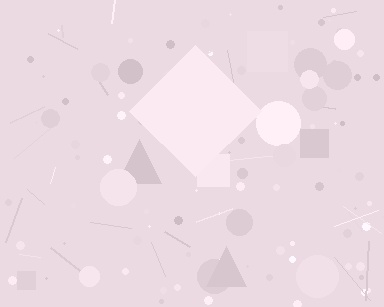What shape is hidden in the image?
A diamond is hidden in the image.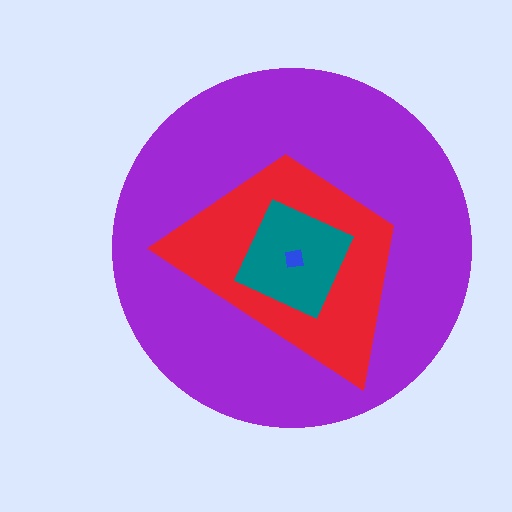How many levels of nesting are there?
4.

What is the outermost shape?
The purple circle.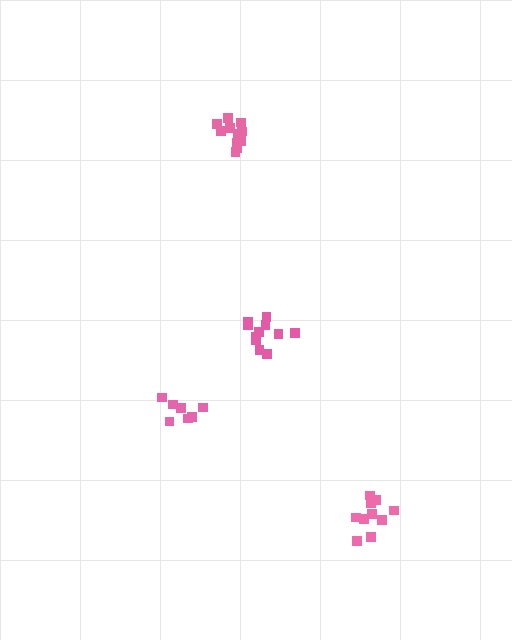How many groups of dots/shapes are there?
There are 4 groups.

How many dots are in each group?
Group 1: 12 dots, Group 2: 7 dots, Group 3: 11 dots, Group 4: 10 dots (40 total).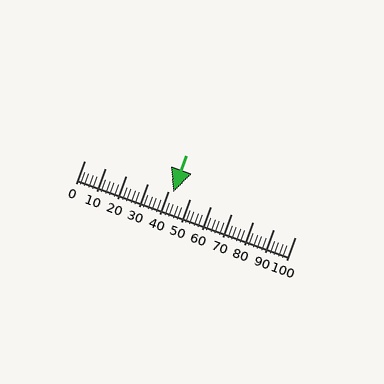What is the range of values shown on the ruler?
The ruler shows values from 0 to 100.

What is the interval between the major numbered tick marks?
The major tick marks are spaced 10 units apart.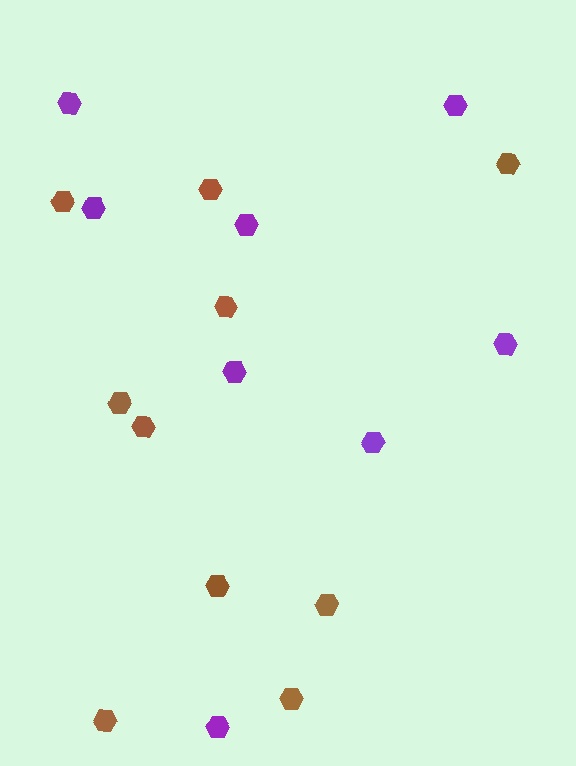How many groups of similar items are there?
There are 2 groups: one group of brown hexagons (10) and one group of purple hexagons (8).